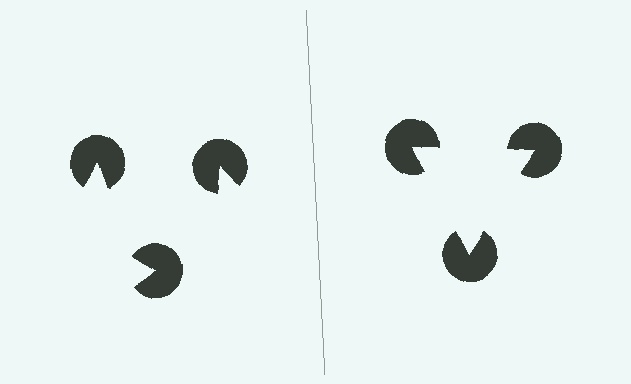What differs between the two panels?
The pac-man discs are positioned identically on both sides; only the wedge orientations differ. On the right they align to a triangle; on the left they are misaligned.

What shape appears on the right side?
An illusory triangle.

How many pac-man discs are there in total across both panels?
6 — 3 on each side.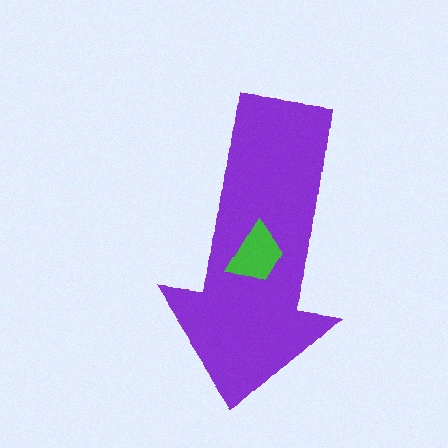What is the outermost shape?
The purple arrow.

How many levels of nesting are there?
2.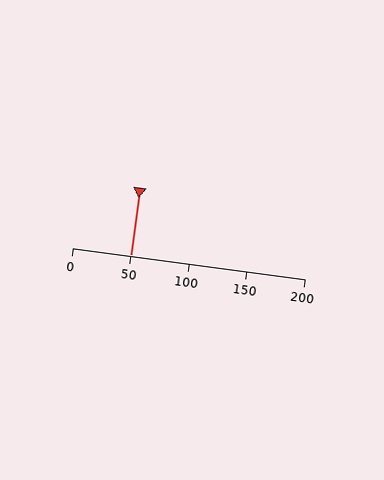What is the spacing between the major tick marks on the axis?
The major ticks are spaced 50 apart.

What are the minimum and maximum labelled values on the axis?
The axis runs from 0 to 200.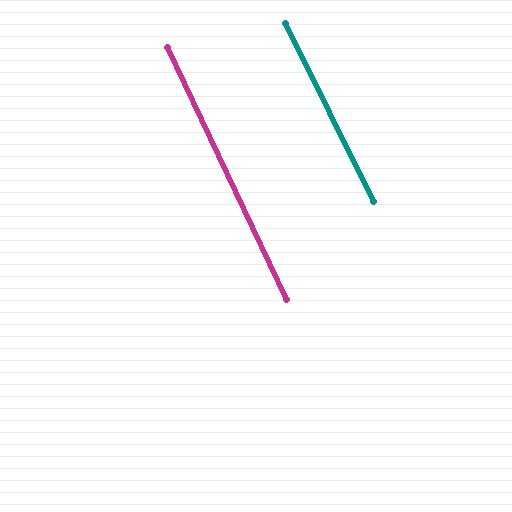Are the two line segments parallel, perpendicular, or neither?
Parallel — their directions differ by only 1.1°.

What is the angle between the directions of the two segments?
Approximately 1 degree.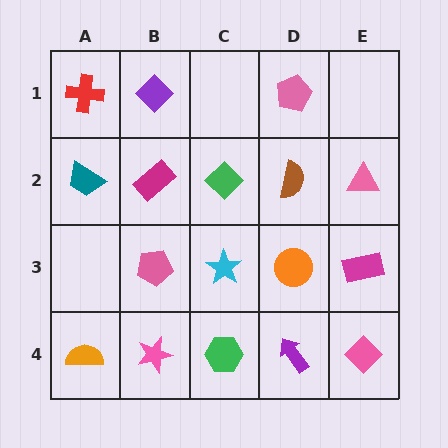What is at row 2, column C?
A green diamond.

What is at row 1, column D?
A pink pentagon.